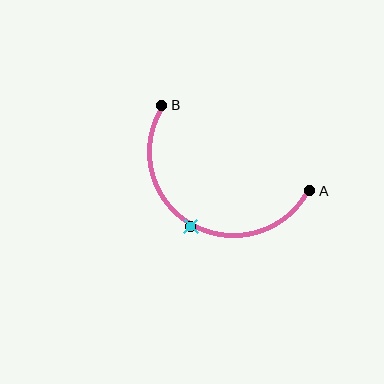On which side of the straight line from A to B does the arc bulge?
The arc bulges below the straight line connecting A and B.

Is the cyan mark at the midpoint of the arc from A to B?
Yes. The cyan mark lies on the arc at equal arc-length from both A and B — it is the arc midpoint.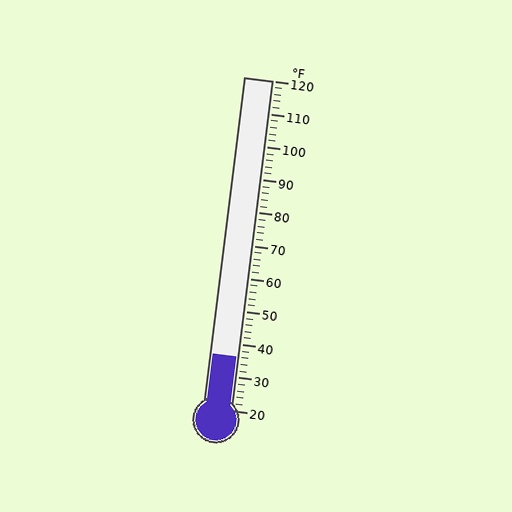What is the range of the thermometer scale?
The thermometer scale ranges from 20°F to 120°F.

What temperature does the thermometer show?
The thermometer shows approximately 36°F.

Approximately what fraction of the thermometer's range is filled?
The thermometer is filled to approximately 15% of its range.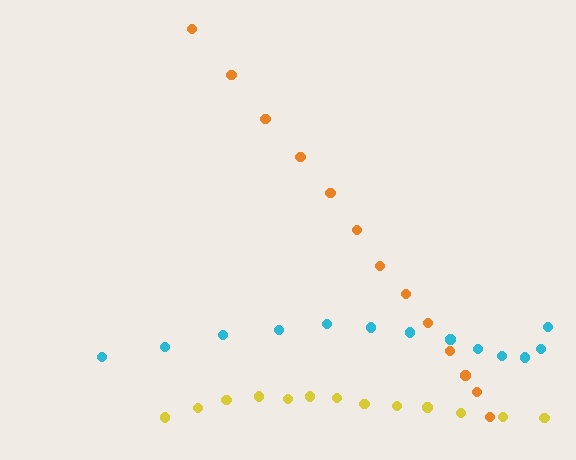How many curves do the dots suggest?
There are 3 distinct paths.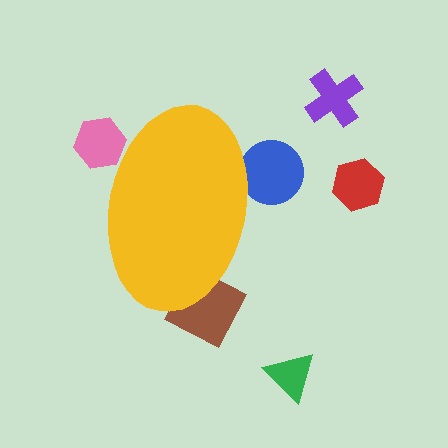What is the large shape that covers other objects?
A yellow ellipse.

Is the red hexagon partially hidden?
No, the red hexagon is fully visible.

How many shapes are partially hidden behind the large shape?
3 shapes are partially hidden.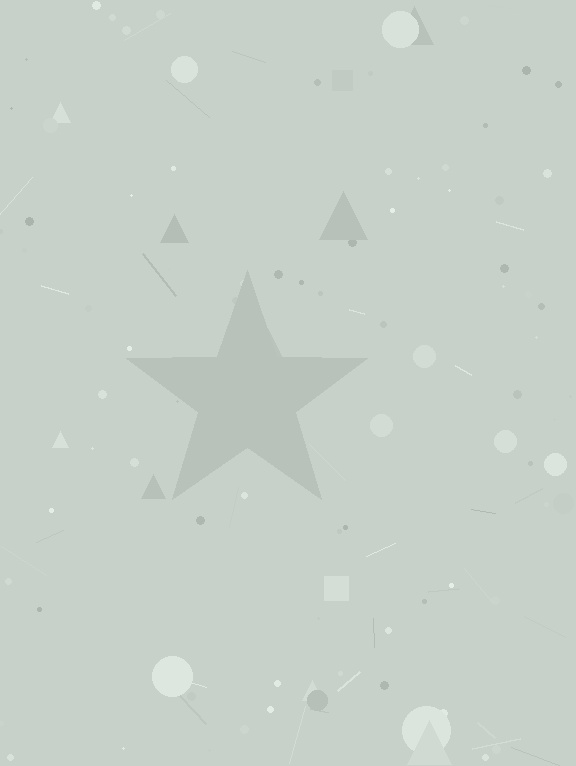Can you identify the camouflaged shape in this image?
The camouflaged shape is a star.